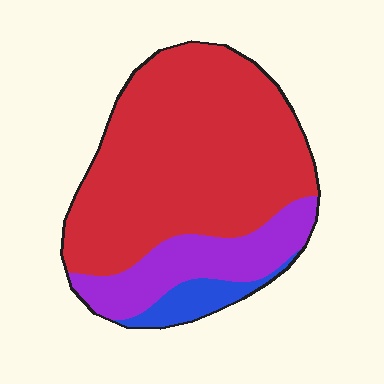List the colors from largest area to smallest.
From largest to smallest: red, purple, blue.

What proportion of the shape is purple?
Purple takes up about one fifth (1/5) of the shape.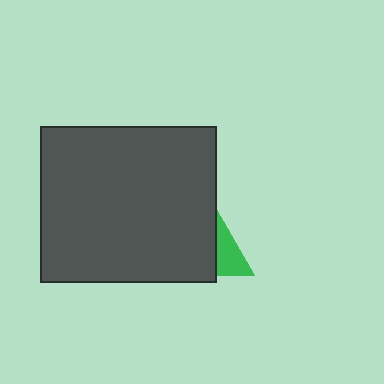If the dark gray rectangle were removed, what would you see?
You would see the complete green triangle.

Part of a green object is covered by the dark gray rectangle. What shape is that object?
It is a triangle.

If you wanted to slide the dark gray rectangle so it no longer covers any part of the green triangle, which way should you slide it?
Slide it left — that is the most direct way to separate the two shapes.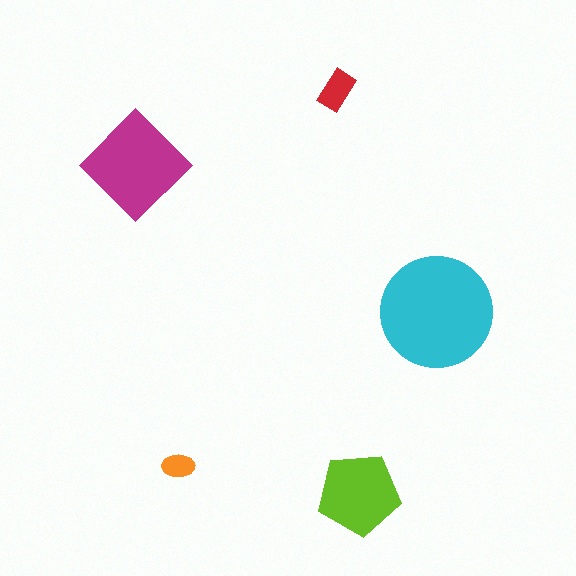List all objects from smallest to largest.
The orange ellipse, the red rectangle, the lime pentagon, the magenta diamond, the cyan circle.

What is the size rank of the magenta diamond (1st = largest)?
2nd.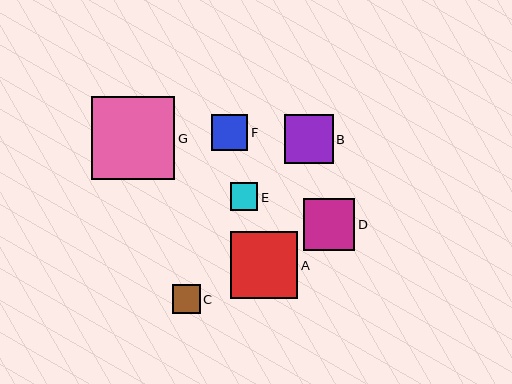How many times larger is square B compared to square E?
Square B is approximately 1.8 times the size of square E.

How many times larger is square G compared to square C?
Square G is approximately 2.9 times the size of square C.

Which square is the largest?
Square G is the largest with a size of approximately 83 pixels.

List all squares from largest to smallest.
From largest to smallest: G, A, D, B, F, C, E.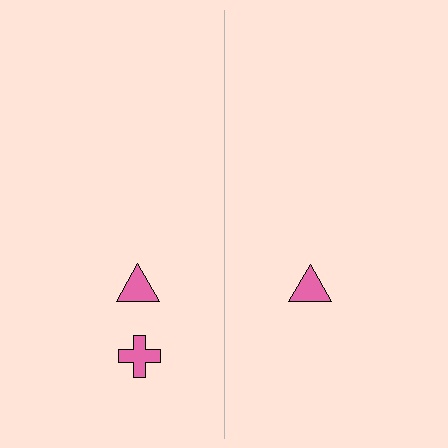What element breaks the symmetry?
A pink cross is missing from the right side.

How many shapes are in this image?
There are 3 shapes in this image.